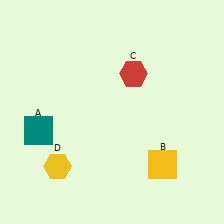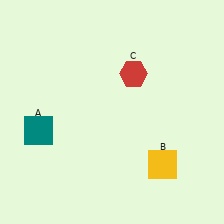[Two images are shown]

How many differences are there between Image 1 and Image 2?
There is 1 difference between the two images.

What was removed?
The yellow hexagon (D) was removed in Image 2.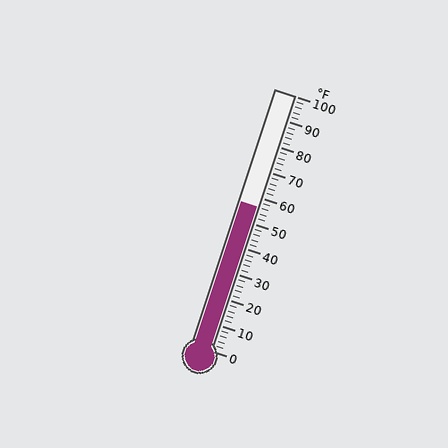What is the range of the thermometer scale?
The thermometer scale ranges from 0°F to 100°F.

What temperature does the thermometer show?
The thermometer shows approximately 56°F.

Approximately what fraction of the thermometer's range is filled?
The thermometer is filled to approximately 55% of its range.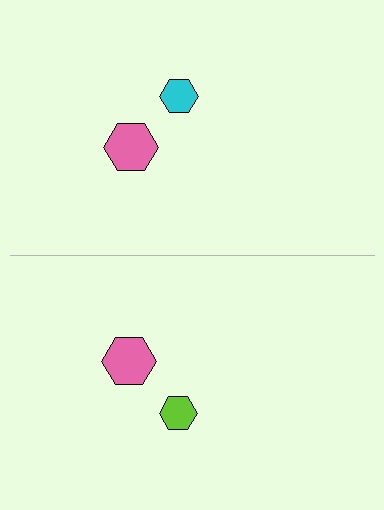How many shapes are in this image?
There are 4 shapes in this image.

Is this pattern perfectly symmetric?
No, the pattern is not perfectly symmetric. The lime hexagon on the bottom side breaks the symmetry — its mirror counterpart is cyan.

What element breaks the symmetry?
The lime hexagon on the bottom side breaks the symmetry — its mirror counterpart is cyan.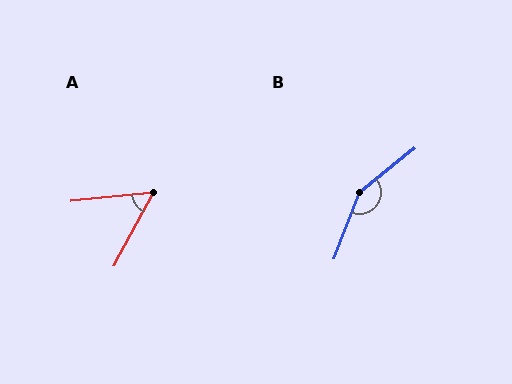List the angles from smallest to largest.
A (56°), B (149°).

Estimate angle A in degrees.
Approximately 56 degrees.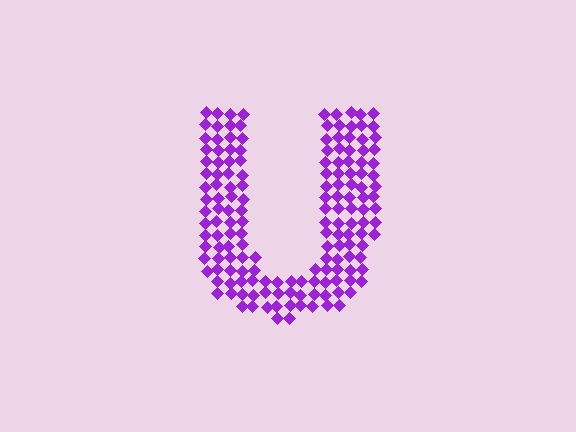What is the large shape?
The large shape is the letter U.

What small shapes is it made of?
It is made of small diamonds.